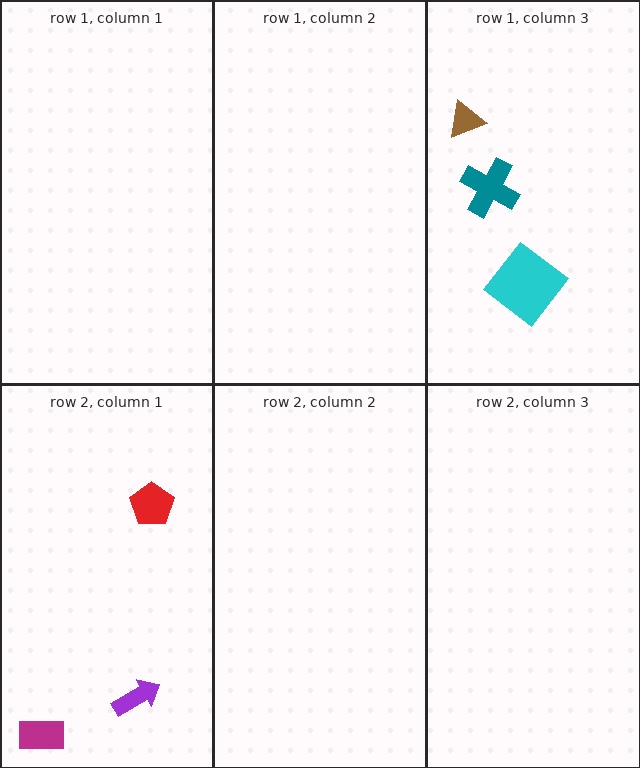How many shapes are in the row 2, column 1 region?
3.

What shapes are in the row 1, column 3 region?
The brown triangle, the teal cross, the cyan diamond.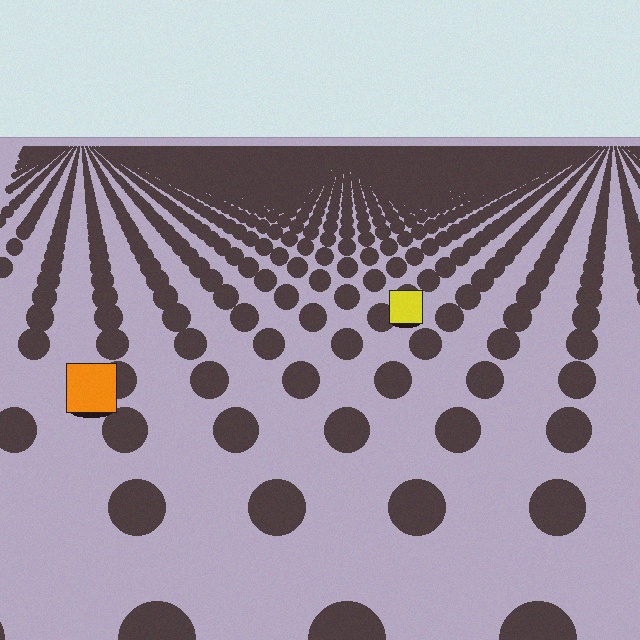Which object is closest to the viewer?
The orange square is closest. The texture marks near it are larger and more spread out.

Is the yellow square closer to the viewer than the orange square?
No. The orange square is closer — you can tell from the texture gradient: the ground texture is coarser near it.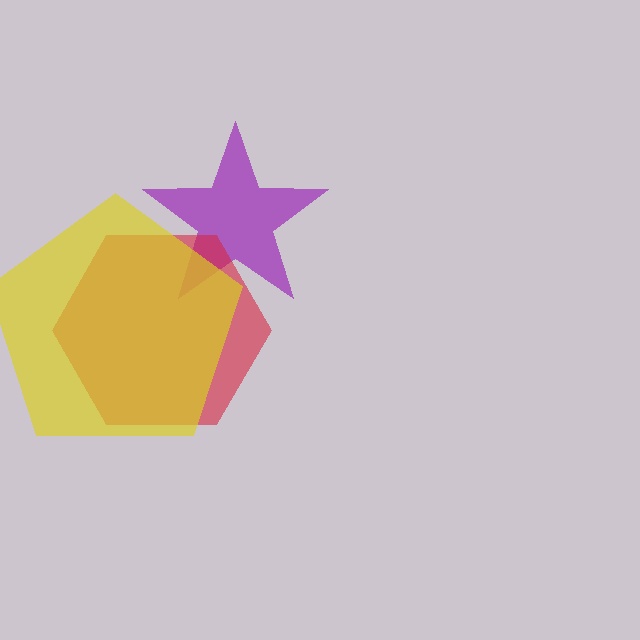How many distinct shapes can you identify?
There are 3 distinct shapes: a purple star, a red hexagon, a yellow pentagon.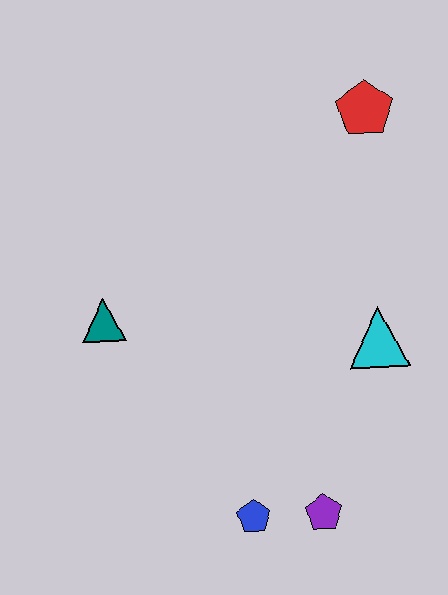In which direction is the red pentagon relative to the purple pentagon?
The red pentagon is above the purple pentagon.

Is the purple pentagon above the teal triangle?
No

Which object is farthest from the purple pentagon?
The red pentagon is farthest from the purple pentagon.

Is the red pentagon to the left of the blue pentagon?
No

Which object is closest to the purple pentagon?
The blue pentagon is closest to the purple pentagon.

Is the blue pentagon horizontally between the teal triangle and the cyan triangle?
Yes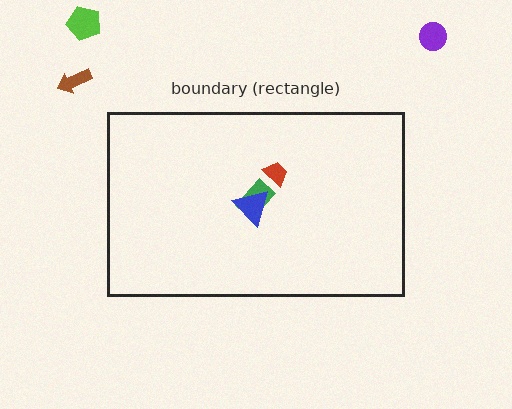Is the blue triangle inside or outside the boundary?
Inside.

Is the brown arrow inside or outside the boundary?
Outside.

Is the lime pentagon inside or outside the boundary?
Outside.